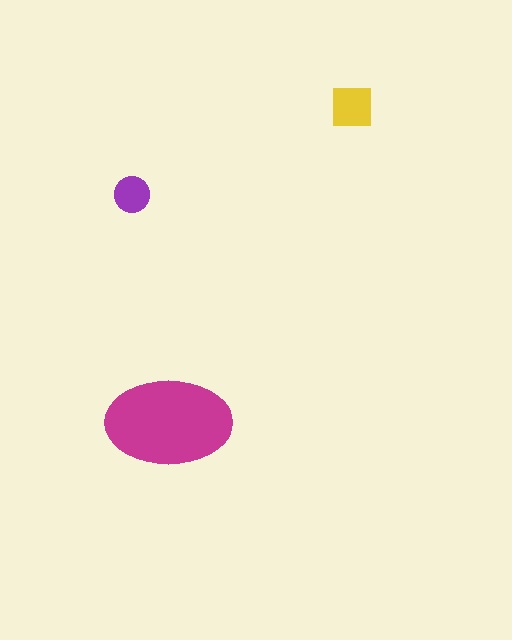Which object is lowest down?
The magenta ellipse is bottommost.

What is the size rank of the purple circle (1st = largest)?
3rd.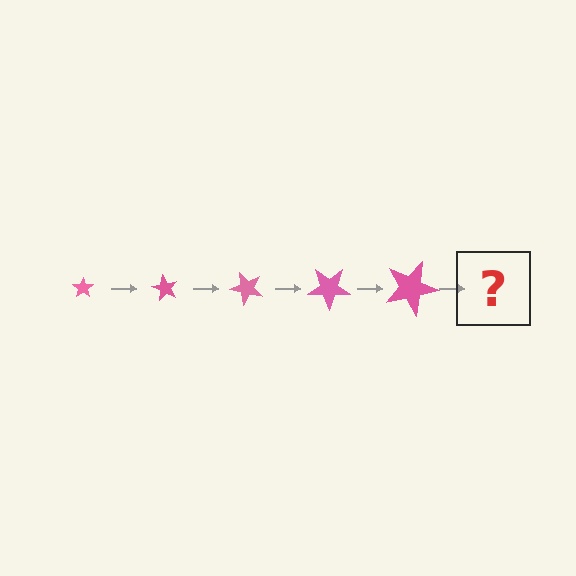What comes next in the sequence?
The next element should be a star, larger than the previous one and rotated 300 degrees from the start.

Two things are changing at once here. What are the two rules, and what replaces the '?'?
The two rules are that the star grows larger each step and it rotates 60 degrees each step. The '?' should be a star, larger than the previous one and rotated 300 degrees from the start.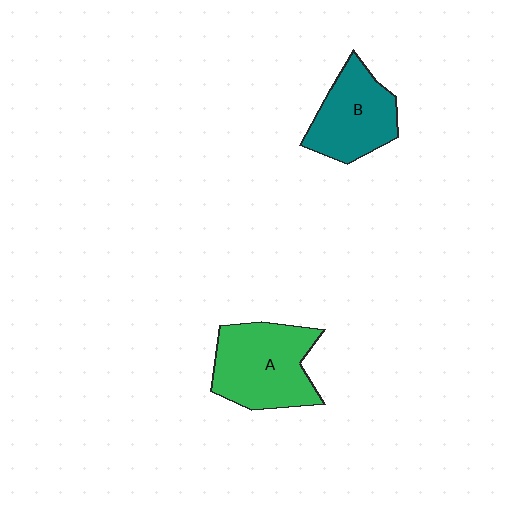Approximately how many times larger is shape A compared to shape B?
Approximately 1.3 times.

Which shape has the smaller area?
Shape B (teal).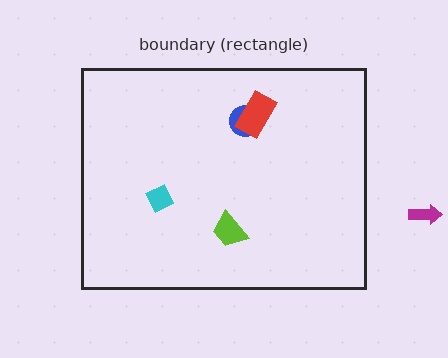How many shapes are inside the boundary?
4 inside, 1 outside.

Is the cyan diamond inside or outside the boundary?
Inside.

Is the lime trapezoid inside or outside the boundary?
Inside.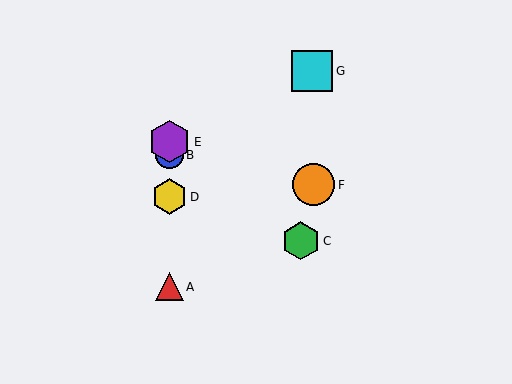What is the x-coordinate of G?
Object G is at x≈312.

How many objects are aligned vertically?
4 objects (A, B, D, E) are aligned vertically.